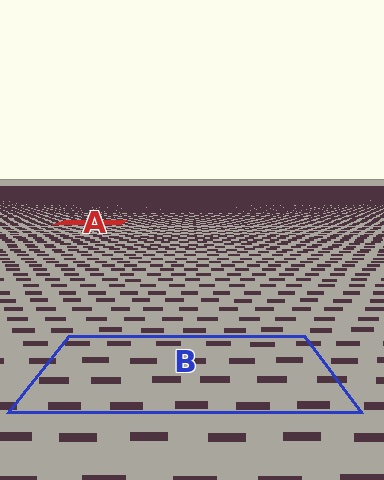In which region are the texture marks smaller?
The texture marks are smaller in region A, because it is farther away.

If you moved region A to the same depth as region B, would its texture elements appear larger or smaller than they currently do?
They would appear larger. At a closer depth, the same texture elements are projected at a bigger on-screen size.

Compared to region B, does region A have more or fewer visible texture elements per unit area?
Region A has more texture elements per unit area — they are packed more densely because it is farther away.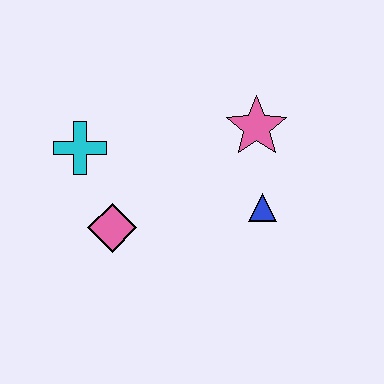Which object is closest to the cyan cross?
The pink diamond is closest to the cyan cross.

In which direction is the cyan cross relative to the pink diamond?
The cyan cross is above the pink diamond.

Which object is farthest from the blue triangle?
The cyan cross is farthest from the blue triangle.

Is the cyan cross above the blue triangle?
Yes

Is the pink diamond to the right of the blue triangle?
No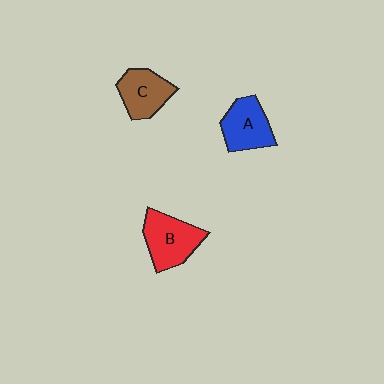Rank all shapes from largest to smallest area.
From largest to smallest: B (red), A (blue), C (brown).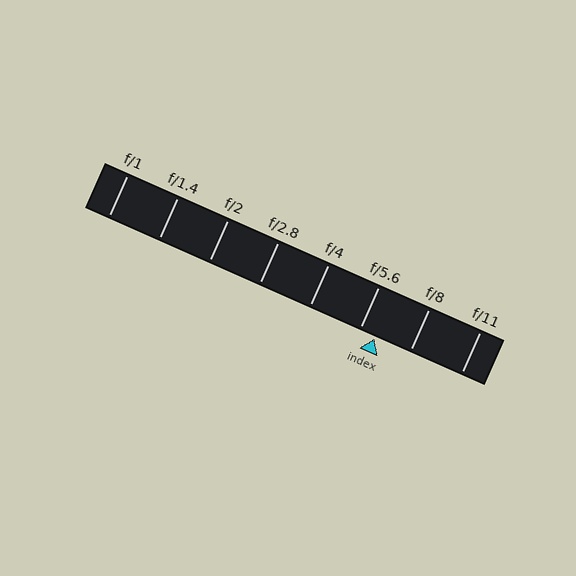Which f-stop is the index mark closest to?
The index mark is closest to f/5.6.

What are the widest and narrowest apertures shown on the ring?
The widest aperture shown is f/1 and the narrowest is f/11.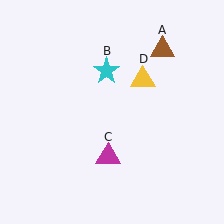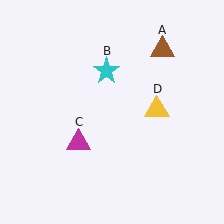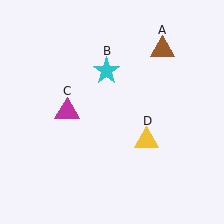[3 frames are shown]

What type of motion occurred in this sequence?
The magenta triangle (object C), yellow triangle (object D) rotated clockwise around the center of the scene.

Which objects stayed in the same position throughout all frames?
Brown triangle (object A) and cyan star (object B) remained stationary.